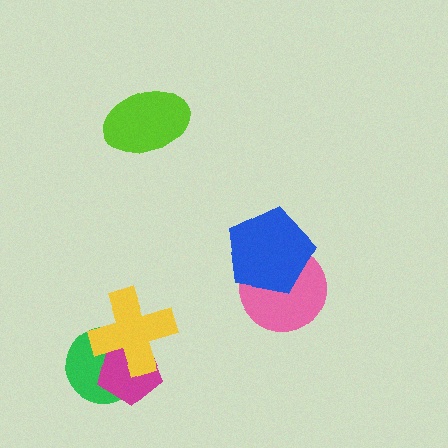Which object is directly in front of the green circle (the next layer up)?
The magenta pentagon is directly in front of the green circle.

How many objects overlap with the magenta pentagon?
2 objects overlap with the magenta pentagon.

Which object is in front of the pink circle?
The blue pentagon is in front of the pink circle.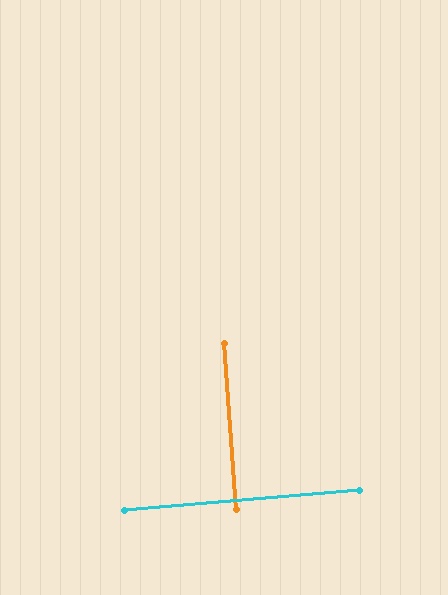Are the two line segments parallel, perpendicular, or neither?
Perpendicular — they meet at approximately 89°.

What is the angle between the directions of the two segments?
Approximately 89 degrees.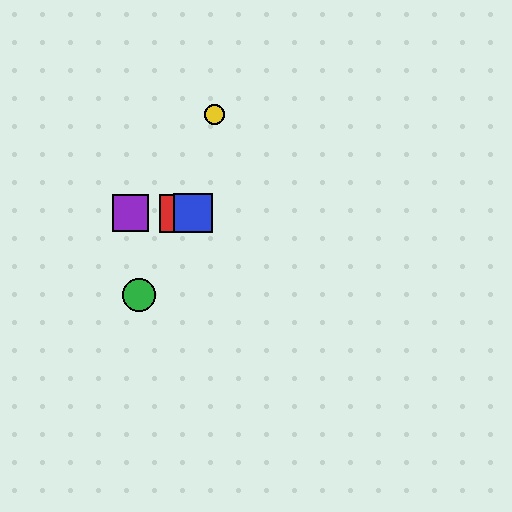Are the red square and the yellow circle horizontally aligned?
No, the red square is at y≈213 and the yellow circle is at y≈115.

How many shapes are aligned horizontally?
3 shapes (the red square, the blue square, the purple square) are aligned horizontally.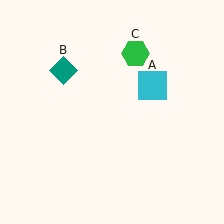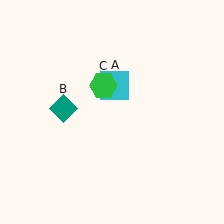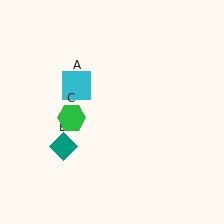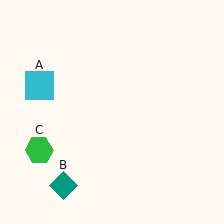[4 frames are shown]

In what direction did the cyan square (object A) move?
The cyan square (object A) moved left.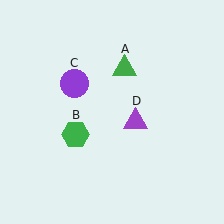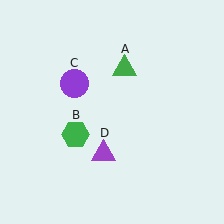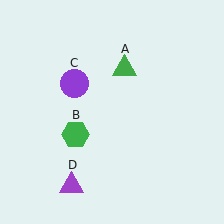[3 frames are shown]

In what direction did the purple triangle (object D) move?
The purple triangle (object D) moved down and to the left.